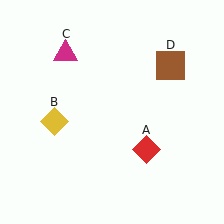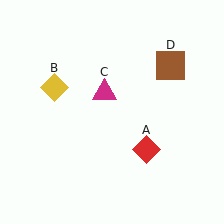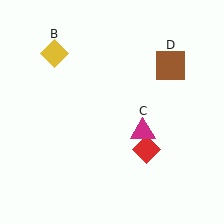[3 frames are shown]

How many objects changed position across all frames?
2 objects changed position: yellow diamond (object B), magenta triangle (object C).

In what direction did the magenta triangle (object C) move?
The magenta triangle (object C) moved down and to the right.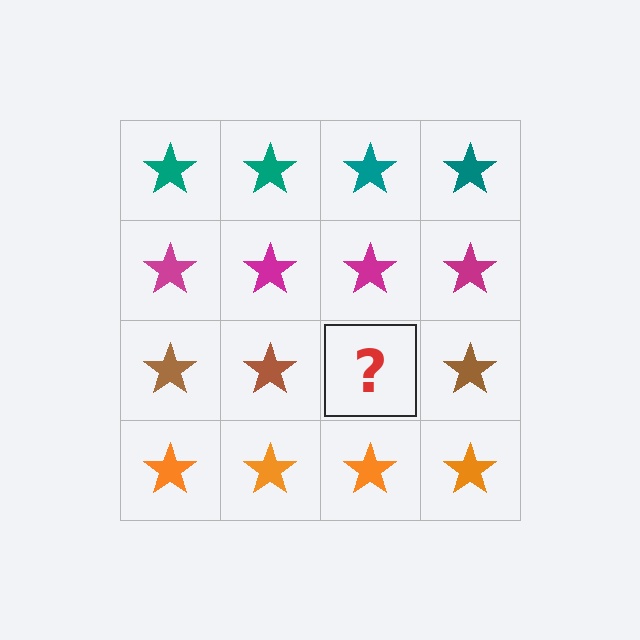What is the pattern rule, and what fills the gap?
The rule is that each row has a consistent color. The gap should be filled with a brown star.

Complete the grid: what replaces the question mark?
The question mark should be replaced with a brown star.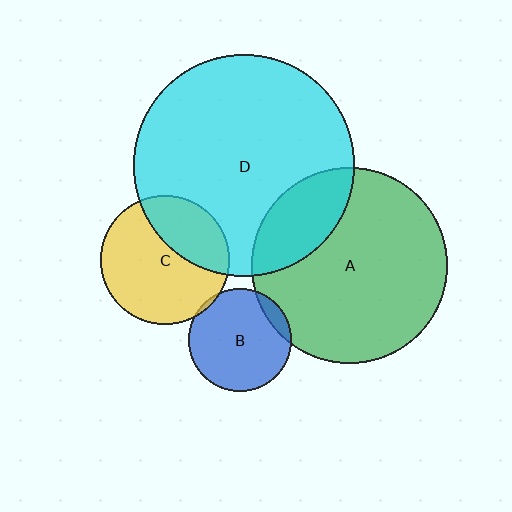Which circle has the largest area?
Circle D (cyan).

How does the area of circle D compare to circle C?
Approximately 3.0 times.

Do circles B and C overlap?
Yes.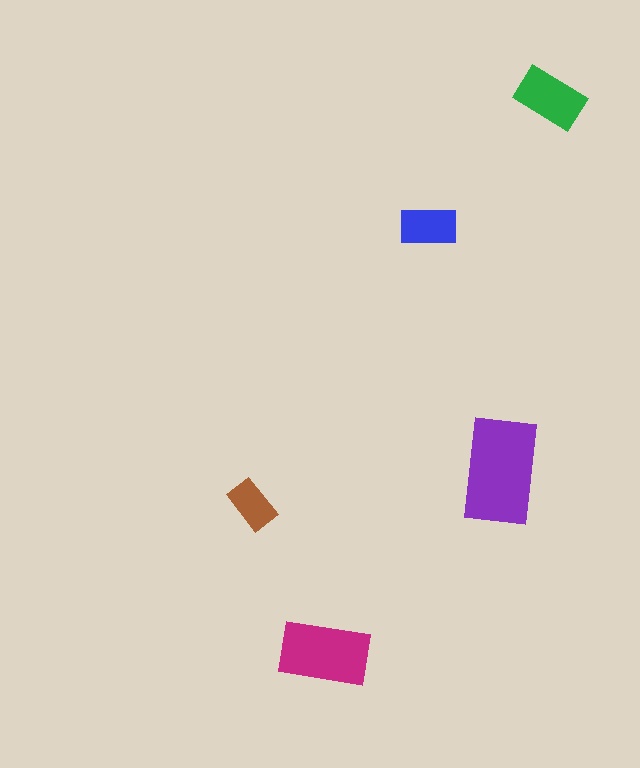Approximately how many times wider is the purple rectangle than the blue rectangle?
About 2 times wider.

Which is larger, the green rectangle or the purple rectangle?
The purple one.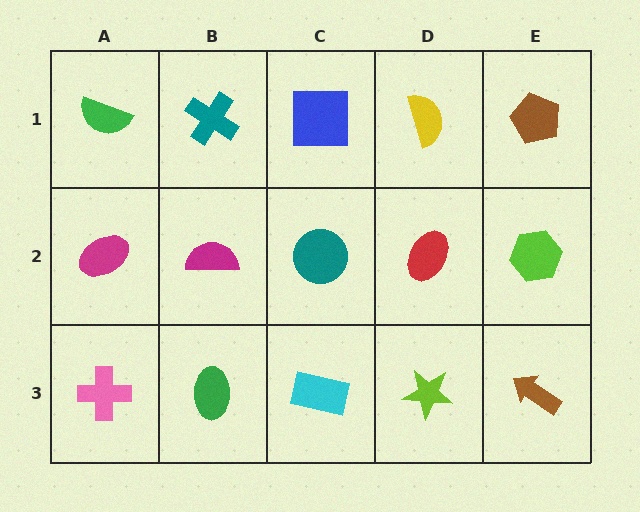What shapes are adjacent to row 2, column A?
A green semicircle (row 1, column A), a pink cross (row 3, column A), a magenta semicircle (row 2, column B).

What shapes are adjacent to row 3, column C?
A teal circle (row 2, column C), a green ellipse (row 3, column B), a lime star (row 3, column D).